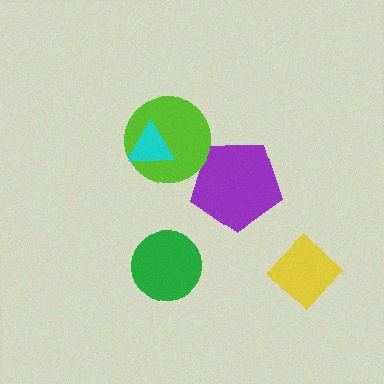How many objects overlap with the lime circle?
2 objects overlap with the lime circle.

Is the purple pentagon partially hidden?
Yes, it is partially covered by another shape.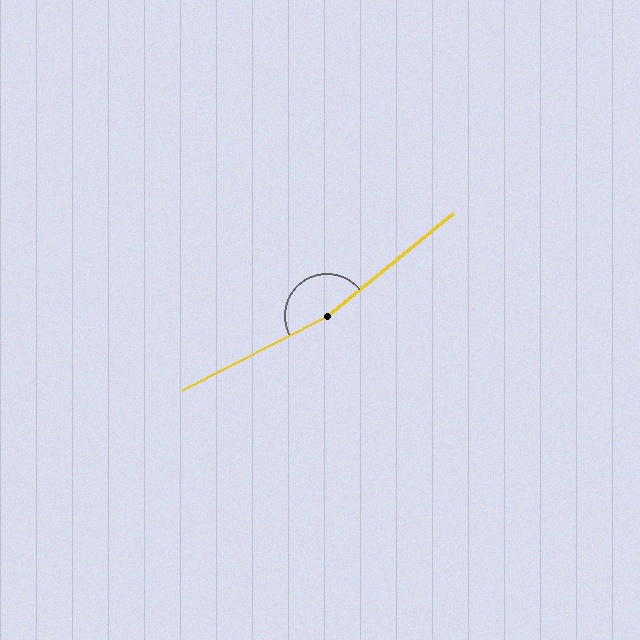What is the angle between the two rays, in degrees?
Approximately 168 degrees.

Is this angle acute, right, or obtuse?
It is obtuse.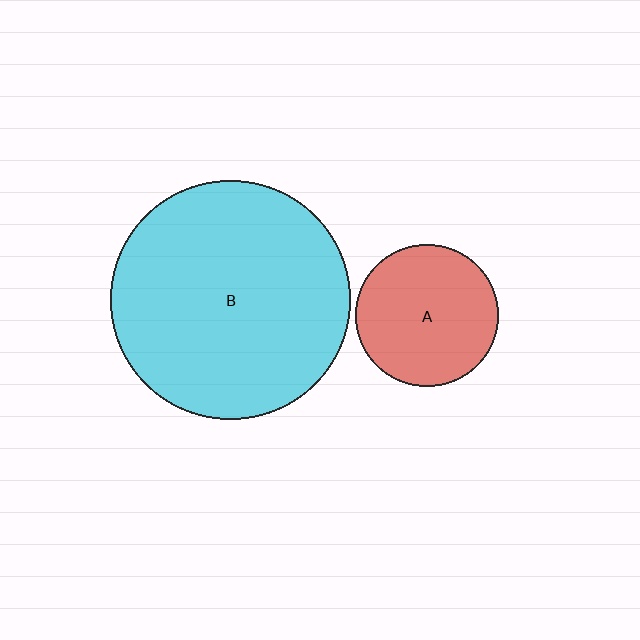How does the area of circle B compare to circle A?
Approximately 2.8 times.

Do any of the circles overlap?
No, none of the circles overlap.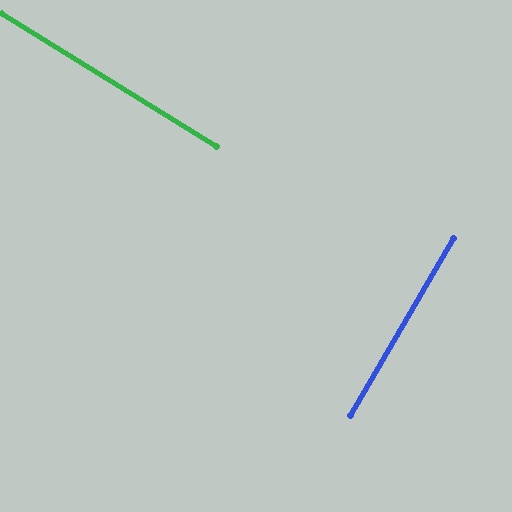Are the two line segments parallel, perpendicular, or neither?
Perpendicular — they meet at approximately 88°.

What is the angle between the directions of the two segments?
Approximately 88 degrees.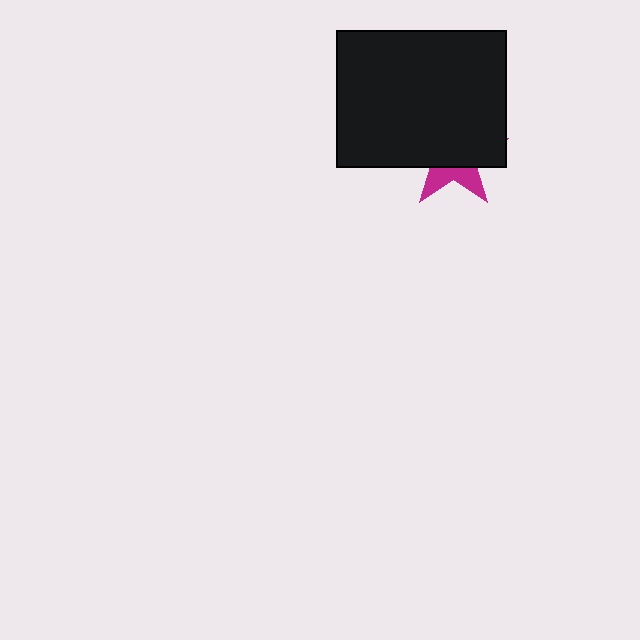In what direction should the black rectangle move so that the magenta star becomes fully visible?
The black rectangle should move up. That is the shortest direction to clear the overlap and leave the magenta star fully visible.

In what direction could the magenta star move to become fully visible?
The magenta star could move down. That would shift it out from behind the black rectangle entirely.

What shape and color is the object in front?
The object in front is a black rectangle.